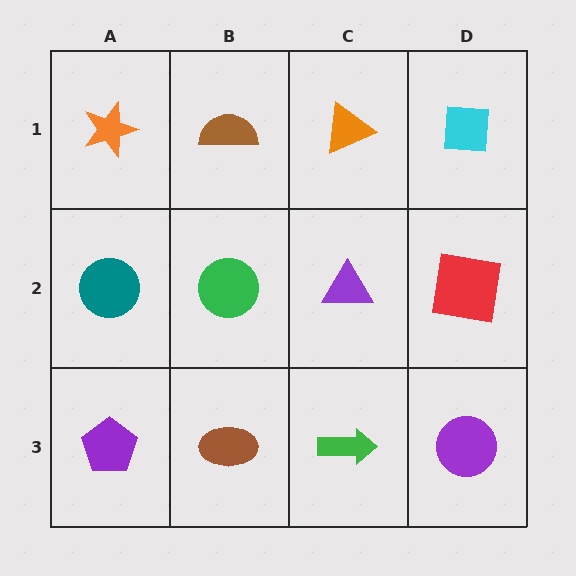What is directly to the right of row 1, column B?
An orange triangle.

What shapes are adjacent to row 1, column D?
A red square (row 2, column D), an orange triangle (row 1, column C).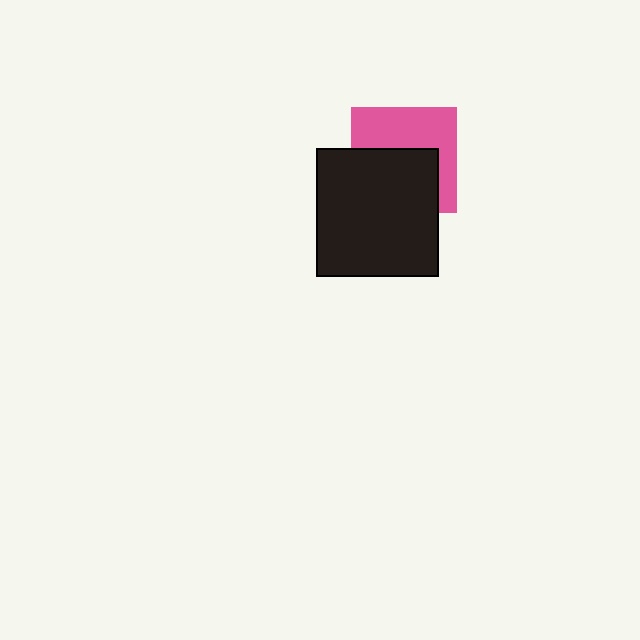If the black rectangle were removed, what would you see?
You would see the complete pink square.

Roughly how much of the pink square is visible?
About half of it is visible (roughly 48%).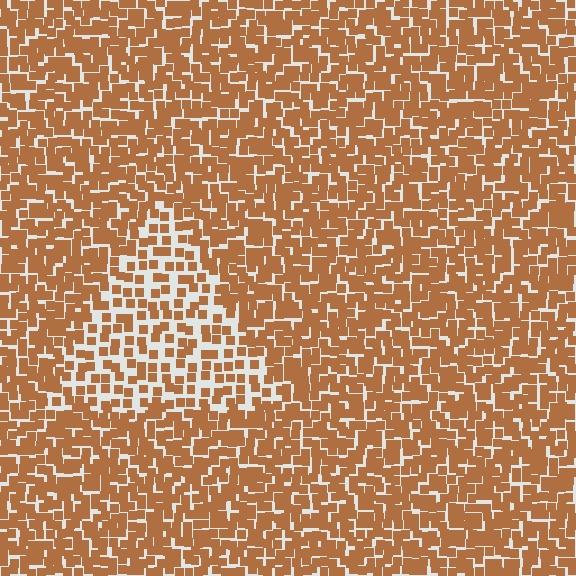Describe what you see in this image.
The image contains small brown elements arranged at two different densities. A triangle-shaped region is visible where the elements are less densely packed than the surrounding area.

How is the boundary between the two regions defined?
The boundary is defined by a change in element density (approximately 1.8x ratio). All elements are the same color, size, and shape.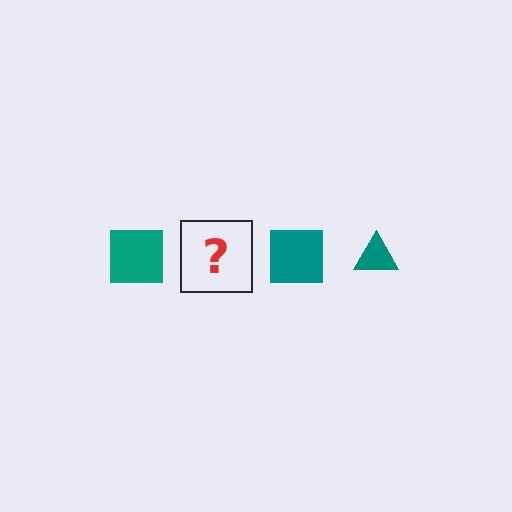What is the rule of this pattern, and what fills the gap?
The rule is that the pattern cycles through square, triangle shapes in teal. The gap should be filled with a teal triangle.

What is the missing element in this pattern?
The missing element is a teal triangle.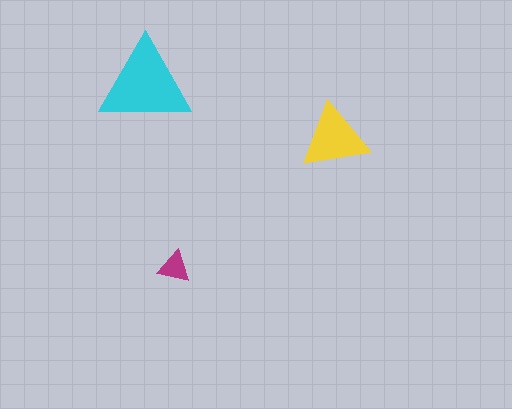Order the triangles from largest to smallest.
the cyan one, the yellow one, the magenta one.